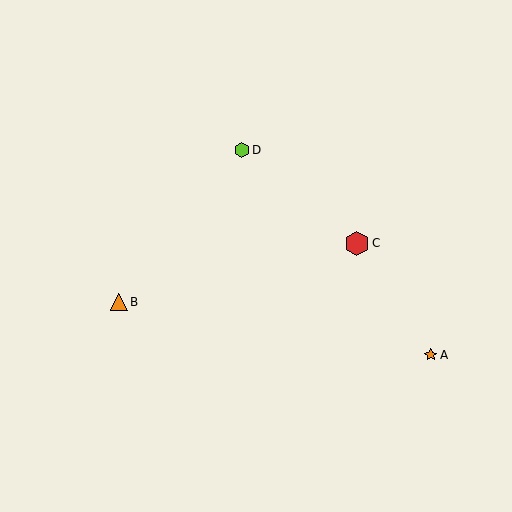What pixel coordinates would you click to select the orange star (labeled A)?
Click at (431, 355) to select the orange star A.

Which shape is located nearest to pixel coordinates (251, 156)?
The lime hexagon (labeled D) at (242, 150) is nearest to that location.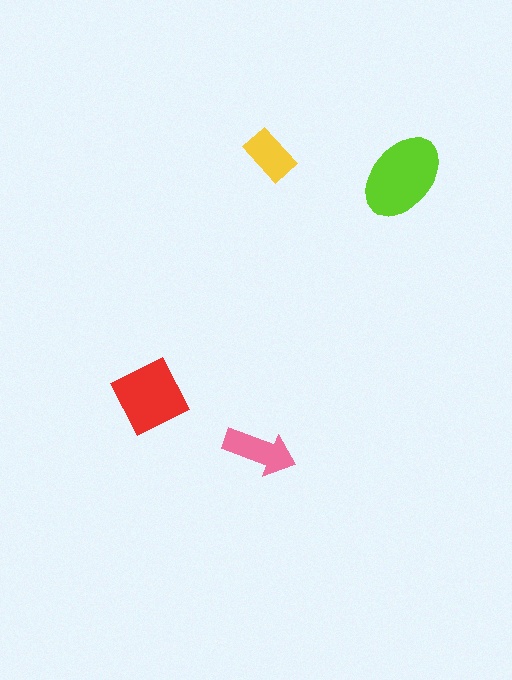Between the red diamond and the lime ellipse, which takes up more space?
The lime ellipse.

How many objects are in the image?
There are 4 objects in the image.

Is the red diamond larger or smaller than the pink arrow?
Larger.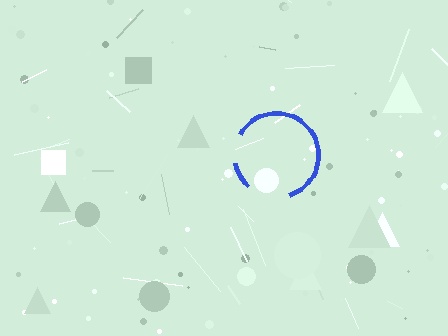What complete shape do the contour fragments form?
The contour fragments form a circle.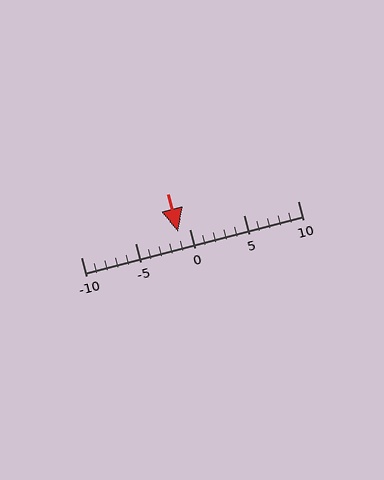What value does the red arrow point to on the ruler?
The red arrow points to approximately -1.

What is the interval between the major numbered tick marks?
The major tick marks are spaced 5 units apart.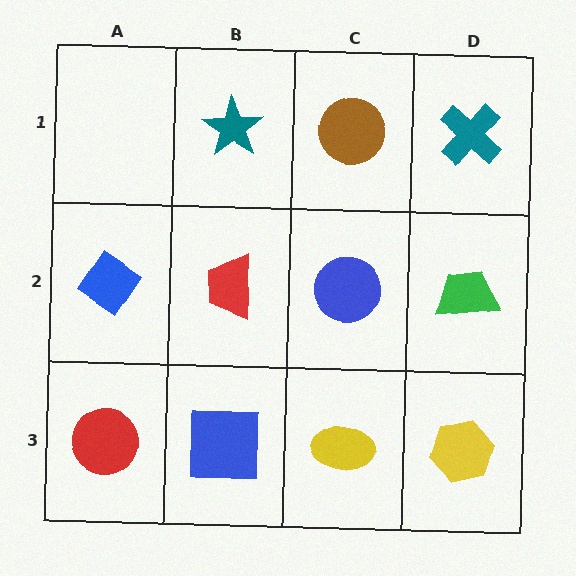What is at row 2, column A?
A blue diamond.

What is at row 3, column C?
A yellow ellipse.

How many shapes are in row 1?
3 shapes.